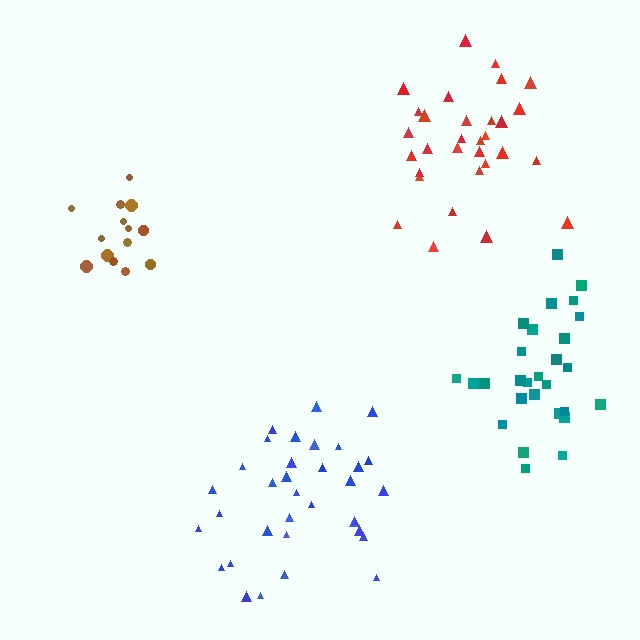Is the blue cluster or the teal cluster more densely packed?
Teal.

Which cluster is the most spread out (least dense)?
Blue.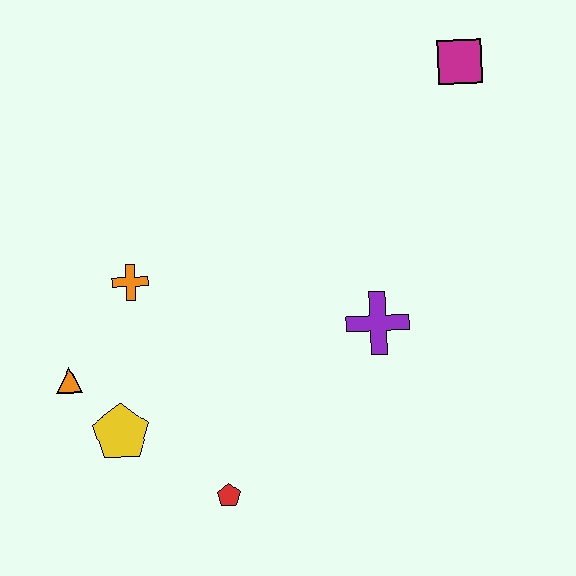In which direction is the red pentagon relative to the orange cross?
The red pentagon is below the orange cross.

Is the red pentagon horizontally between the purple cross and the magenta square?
No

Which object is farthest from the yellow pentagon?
The magenta square is farthest from the yellow pentagon.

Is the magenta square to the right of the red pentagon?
Yes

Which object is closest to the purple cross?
The red pentagon is closest to the purple cross.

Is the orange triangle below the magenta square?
Yes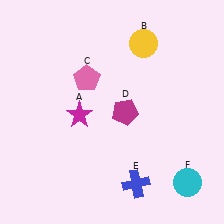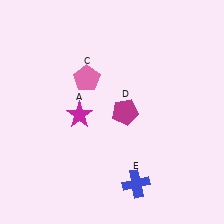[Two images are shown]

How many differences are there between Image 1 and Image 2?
There are 2 differences between the two images.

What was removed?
The cyan circle (F), the yellow circle (B) were removed in Image 2.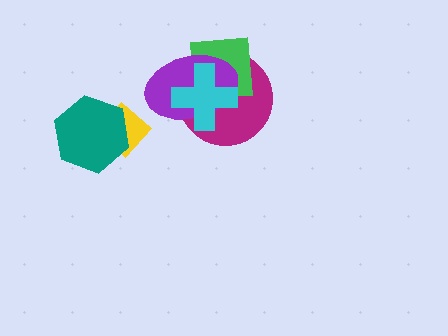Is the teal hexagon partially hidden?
No, no other shape covers it.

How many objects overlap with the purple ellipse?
3 objects overlap with the purple ellipse.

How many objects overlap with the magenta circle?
3 objects overlap with the magenta circle.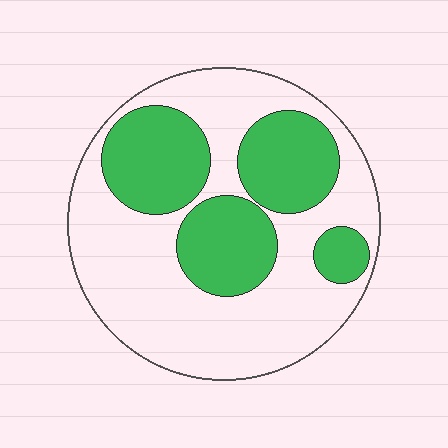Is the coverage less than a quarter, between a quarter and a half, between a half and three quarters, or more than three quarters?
Between a quarter and a half.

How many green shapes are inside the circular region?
4.